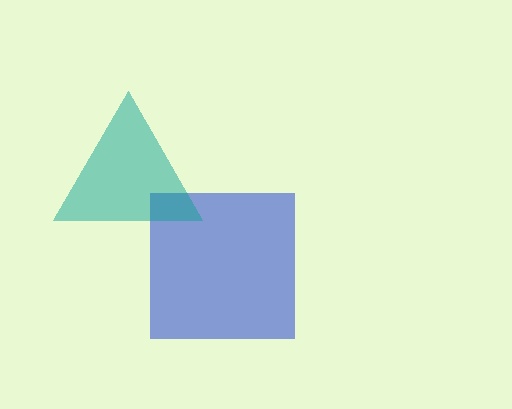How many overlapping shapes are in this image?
There are 2 overlapping shapes in the image.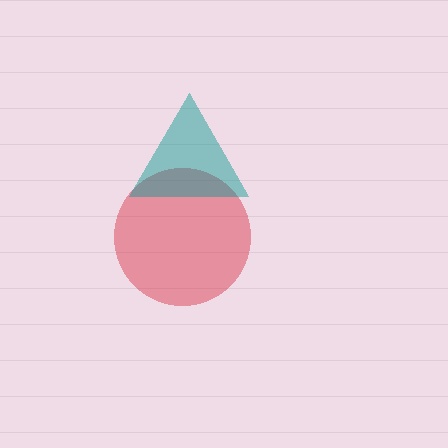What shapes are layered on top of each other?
The layered shapes are: a red circle, a teal triangle.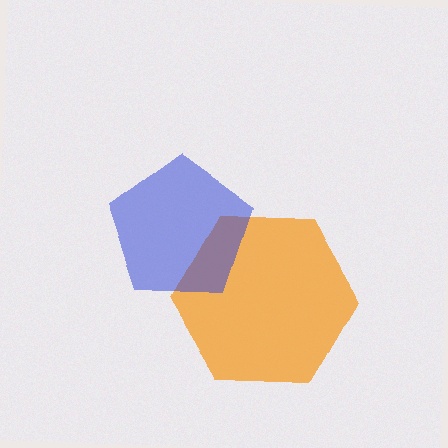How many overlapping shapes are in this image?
There are 2 overlapping shapes in the image.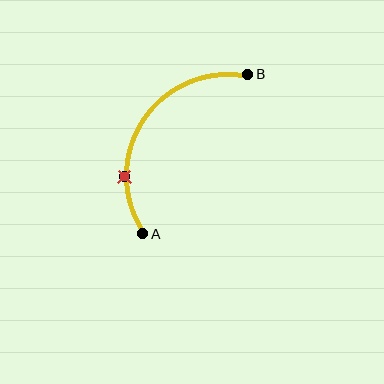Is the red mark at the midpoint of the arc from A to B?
No. The red mark lies on the arc but is closer to endpoint A. The arc midpoint would be at the point on the curve equidistant along the arc from both A and B.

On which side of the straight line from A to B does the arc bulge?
The arc bulges to the left of the straight line connecting A and B.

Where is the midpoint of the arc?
The arc midpoint is the point on the curve farthest from the straight line joining A and B. It sits to the left of that line.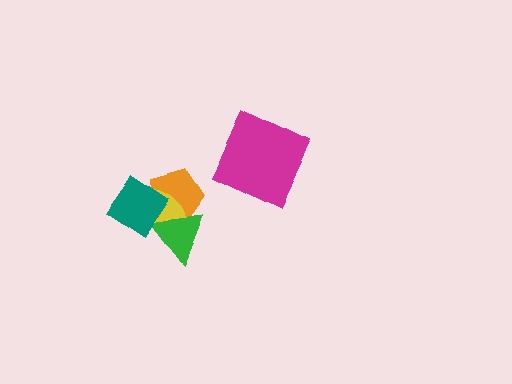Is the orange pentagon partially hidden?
Yes, it is partially covered by another shape.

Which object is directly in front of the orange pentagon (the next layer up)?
The yellow ellipse is directly in front of the orange pentagon.